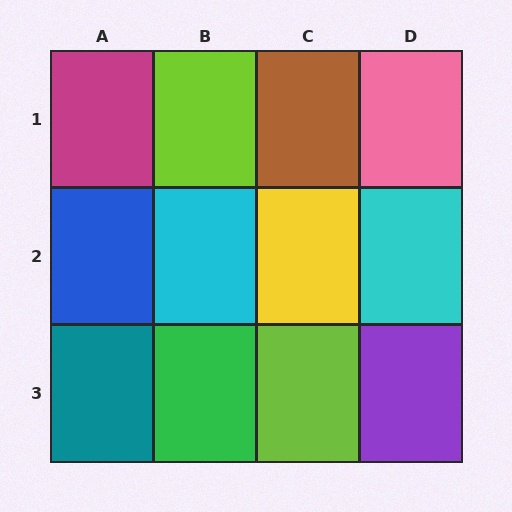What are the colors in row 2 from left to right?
Blue, cyan, yellow, cyan.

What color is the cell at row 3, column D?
Purple.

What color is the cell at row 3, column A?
Teal.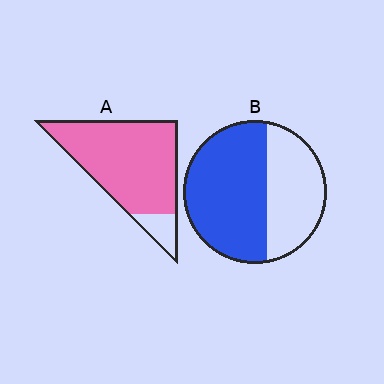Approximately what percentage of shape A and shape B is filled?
A is approximately 90% and B is approximately 60%.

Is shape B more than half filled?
Yes.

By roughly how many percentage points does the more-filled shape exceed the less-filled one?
By roughly 25 percentage points (A over B).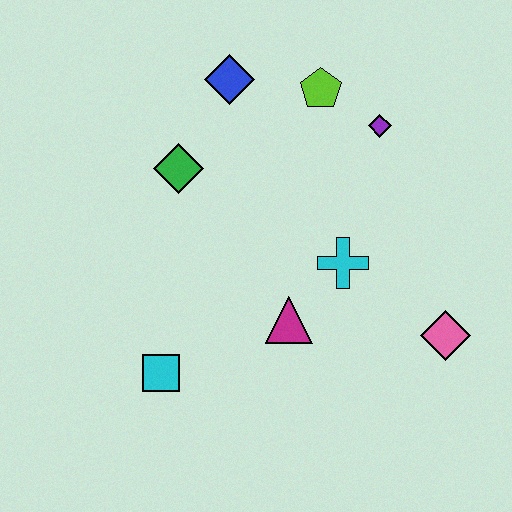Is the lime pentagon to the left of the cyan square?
No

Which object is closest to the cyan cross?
The magenta triangle is closest to the cyan cross.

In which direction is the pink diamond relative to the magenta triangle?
The pink diamond is to the right of the magenta triangle.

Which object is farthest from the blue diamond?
The pink diamond is farthest from the blue diamond.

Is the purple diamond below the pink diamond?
No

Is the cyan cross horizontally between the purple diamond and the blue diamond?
Yes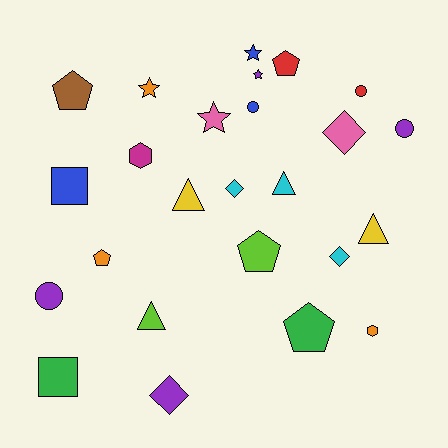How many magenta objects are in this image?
There is 1 magenta object.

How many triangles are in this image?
There are 4 triangles.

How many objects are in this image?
There are 25 objects.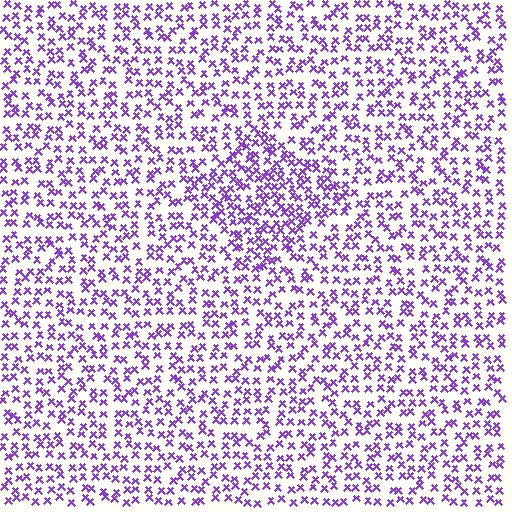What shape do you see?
I see a diamond.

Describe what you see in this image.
The image contains small purple elements arranged at two different densities. A diamond-shaped region is visible where the elements are more densely packed than the surrounding area.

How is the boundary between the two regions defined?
The boundary is defined by a change in element density (approximately 1.6x ratio). All elements are the same color, size, and shape.